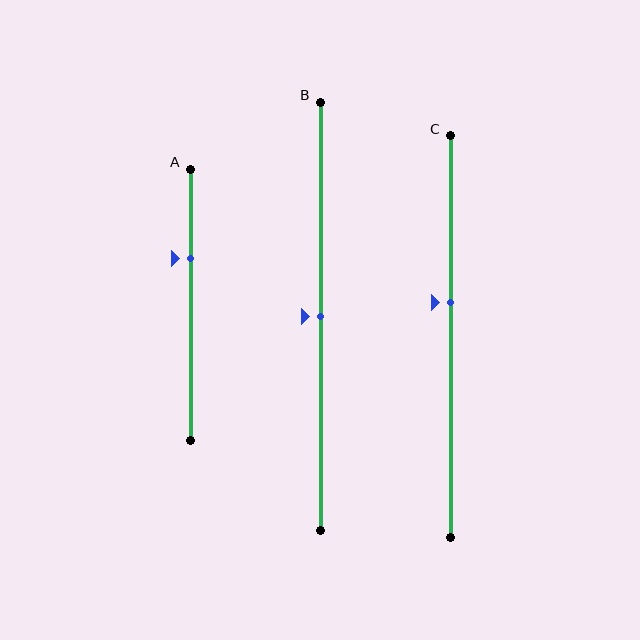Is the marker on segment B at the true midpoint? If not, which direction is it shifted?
Yes, the marker on segment B is at the true midpoint.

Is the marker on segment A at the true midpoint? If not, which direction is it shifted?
No, the marker on segment A is shifted upward by about 17% of the segment length.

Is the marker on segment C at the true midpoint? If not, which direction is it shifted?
No, the marker on segment C is shifted upward by about 8% of the segment length.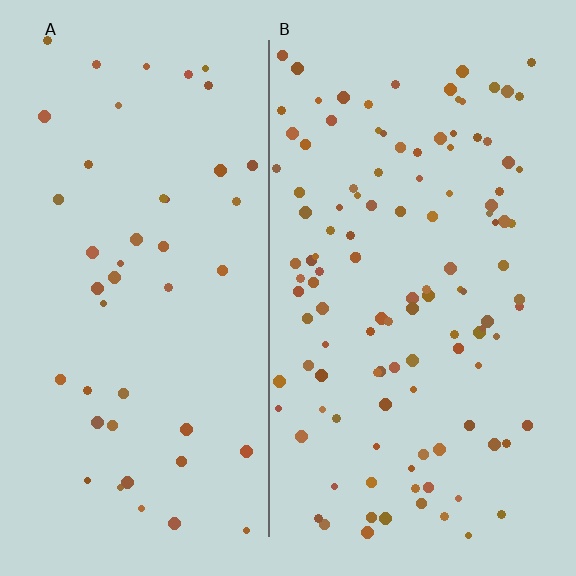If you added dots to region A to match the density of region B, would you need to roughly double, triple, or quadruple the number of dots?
Approximately triple.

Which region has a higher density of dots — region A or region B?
B (the right).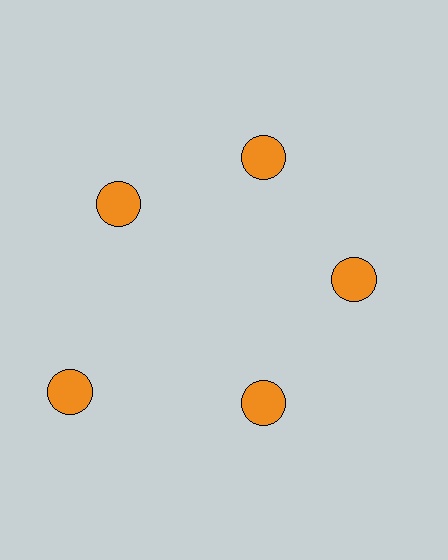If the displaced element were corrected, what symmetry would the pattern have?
It would have 5-fold rotational symmetry — the pattern would map onto itself every 72 degrees.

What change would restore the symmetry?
The symmetry would be restored by moving it inward, back onto the ring so that all 5 circles sit at equal angles and equal distance from the center.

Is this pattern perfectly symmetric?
No. The 5 orange circles are arranged in a ring, but one element near the 8 o'clock position is pushed outward from the center, breaking the 5-fold rotational symmetry.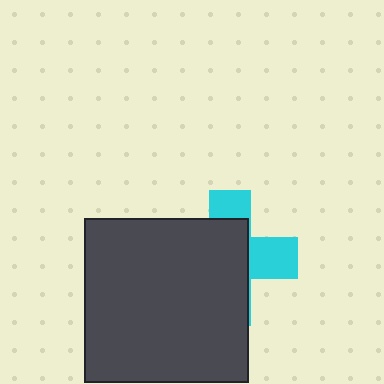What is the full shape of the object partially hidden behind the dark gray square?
The partially hidden object is a cyan cross.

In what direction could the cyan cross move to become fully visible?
The cyan cross could move right. That would shift it out from behind the dark gray square entirely.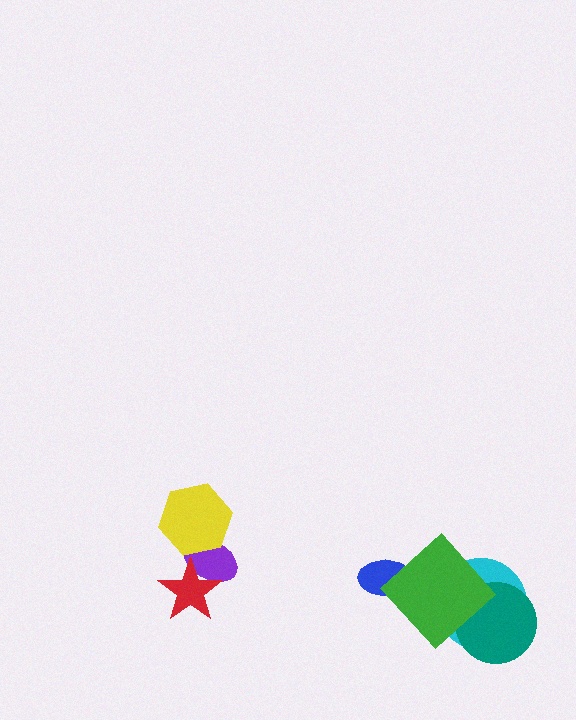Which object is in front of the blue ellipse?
The green diamond is in front of the blue ellipse.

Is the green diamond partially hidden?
No, no other shape covers it.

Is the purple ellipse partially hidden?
Yes, it is partially covered by another shape.